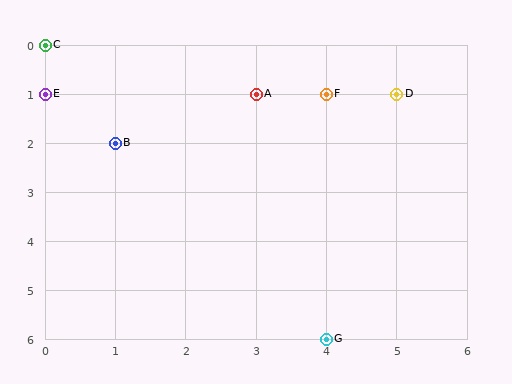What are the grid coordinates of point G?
Point G is at grid coordinates (4, 6).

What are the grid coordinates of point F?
Point F is at grid coordinates (4, 1).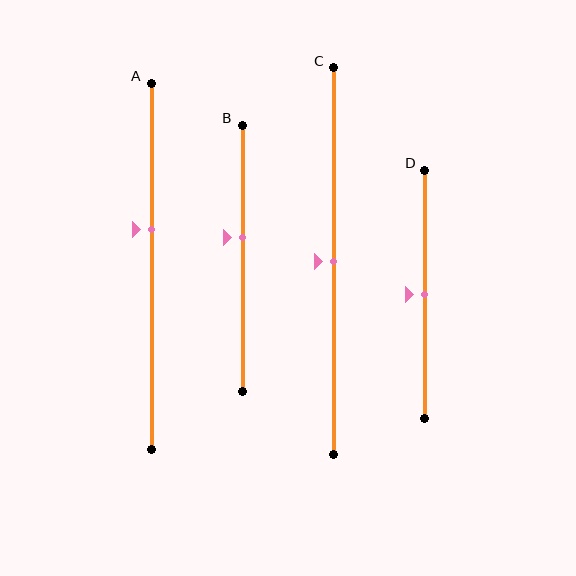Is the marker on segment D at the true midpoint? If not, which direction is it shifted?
Yes, the marker on segment D is at the true midpoint.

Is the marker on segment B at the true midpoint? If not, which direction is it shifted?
No, the marker on segment B is shifted upward by about 8% of the segment length.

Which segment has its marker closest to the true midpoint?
Segment C has its marker closest to the true midpoint.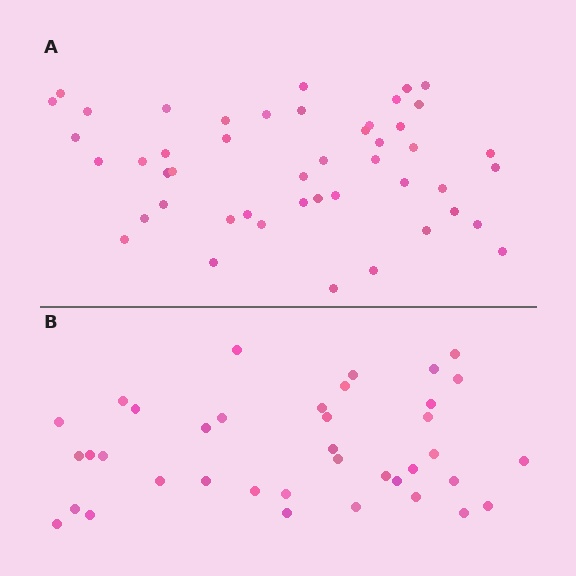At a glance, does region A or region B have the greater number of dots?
Region A (the top region) has more dots.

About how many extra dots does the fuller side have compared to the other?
Region A has roughly 8 or so more dots than region B.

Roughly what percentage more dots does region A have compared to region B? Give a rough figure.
About 25% more.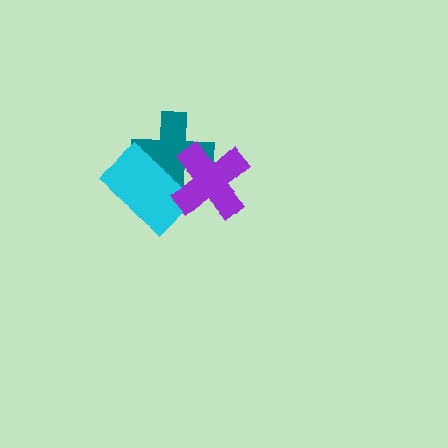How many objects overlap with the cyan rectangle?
2 objects overlap with the cyan rectangle.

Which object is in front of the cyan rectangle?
The purple cross is in front of the cyan rectangle.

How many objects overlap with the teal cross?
2 objects overlap with the teal cross.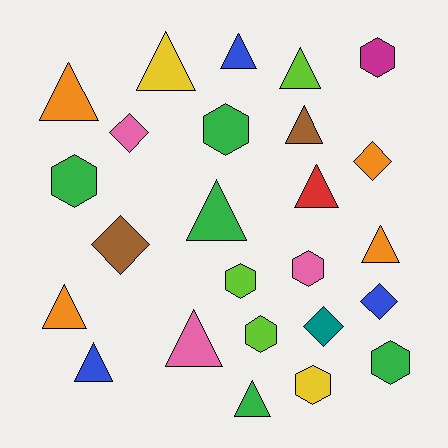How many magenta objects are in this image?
There is 1 magenta object.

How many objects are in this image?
There are 25 objects.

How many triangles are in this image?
There are 12 triangles.